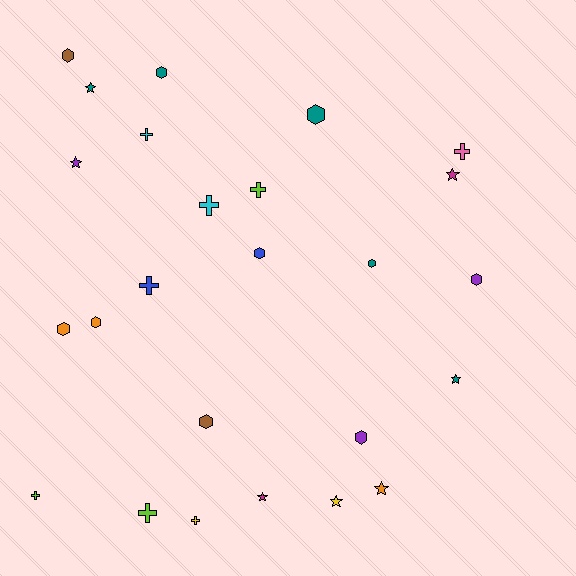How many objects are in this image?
There are 25 objects.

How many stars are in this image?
There are 7 stars.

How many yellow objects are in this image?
There are 2 yellow objects.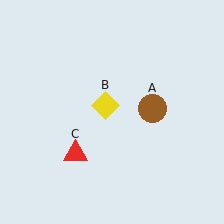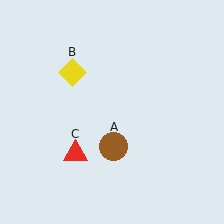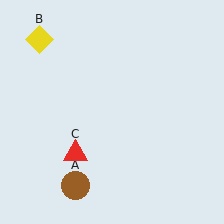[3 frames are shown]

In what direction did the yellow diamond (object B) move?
The yellow diamond (object B) moved up and to the left.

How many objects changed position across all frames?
2 objects changed position: brown circle (object A), yellow diamond (object B).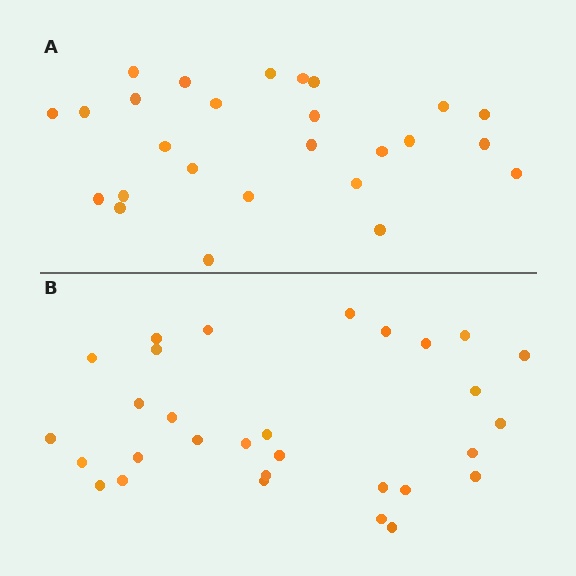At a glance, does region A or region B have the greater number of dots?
Region B (the bottom region) has more dots.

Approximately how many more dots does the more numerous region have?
Region B has about 4 more dots than region A.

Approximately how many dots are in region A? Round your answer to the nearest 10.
About 30 dots. (The exact count is 26, which rounds to 30.)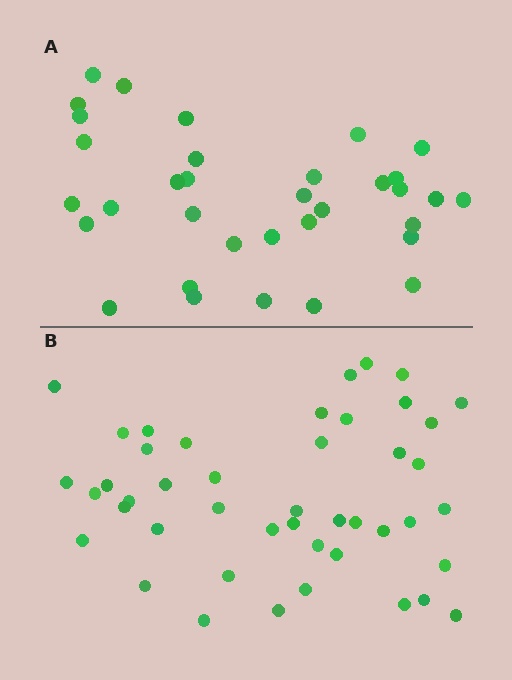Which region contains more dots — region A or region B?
Region B (the bottom region) has more dots.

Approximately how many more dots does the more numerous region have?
Region B has roughly 12 or so more dots than region A.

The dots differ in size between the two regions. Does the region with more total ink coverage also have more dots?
No. Region A has more total ink coverage because its dots are larger, but region B actually contains more individual dots. Total area can be misleading — the number of items is what matters here.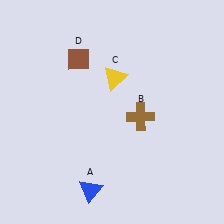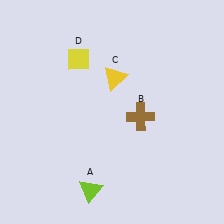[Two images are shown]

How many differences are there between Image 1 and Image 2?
There are 2 differences between the two images.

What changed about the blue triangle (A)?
In Image 1, A is blue. In Image 2, it changed to lime.